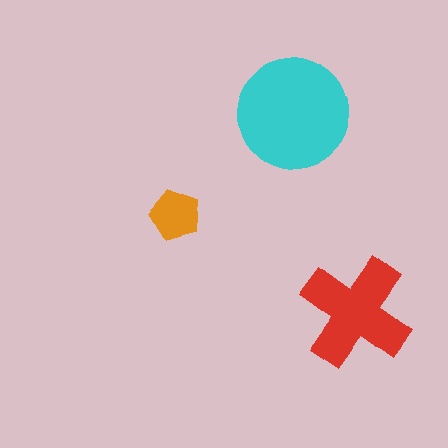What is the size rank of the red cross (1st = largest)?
2nd.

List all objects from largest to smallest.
The cyan circle, the red cross, the orange pentagon.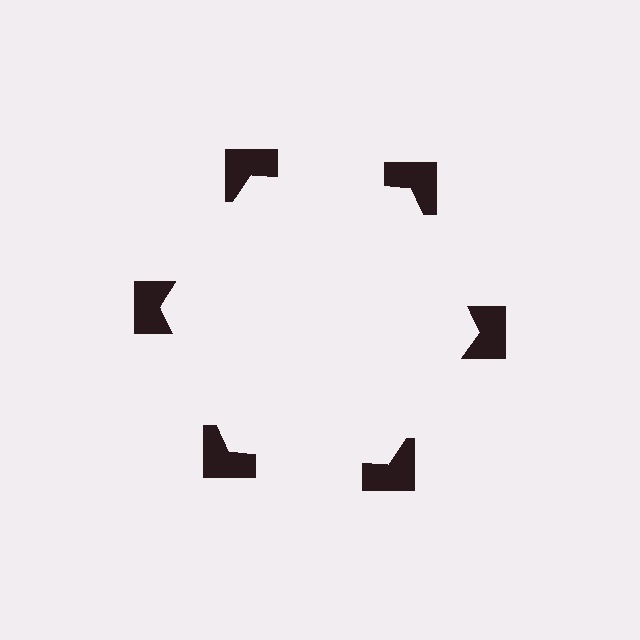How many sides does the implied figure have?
6 sides.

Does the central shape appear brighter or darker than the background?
It typically appears slightly brighter than the background, even though no actual brightness change is drawn.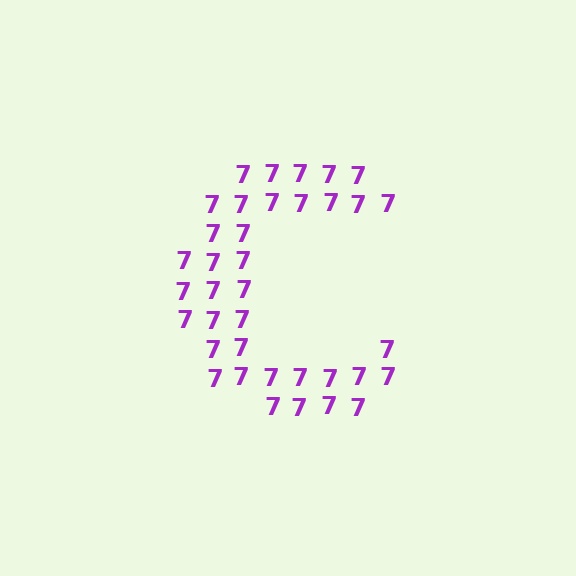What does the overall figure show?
The overall figure shows the letter C.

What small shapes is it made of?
It is made of small digit 7's.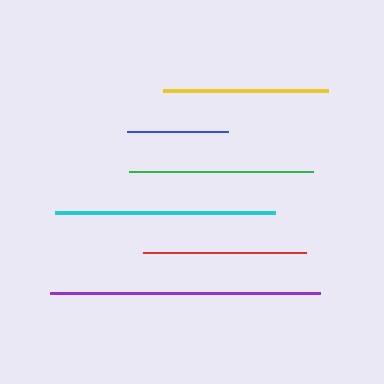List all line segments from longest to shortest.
From longest to shortest: purple, cyan, green, yellow, red, blue.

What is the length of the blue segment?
The blue segment is approximately 102 pixels long.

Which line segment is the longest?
The purple line is the longest at approximately 269 pixels.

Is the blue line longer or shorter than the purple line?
The purple line is longer than the blue line.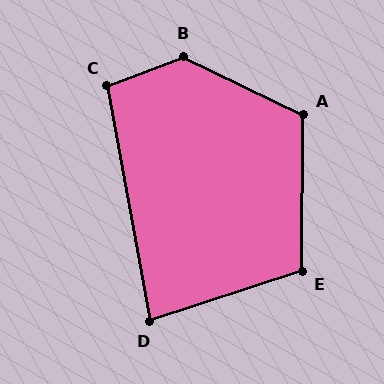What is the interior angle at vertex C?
Approximately 101 degrees (obtuse).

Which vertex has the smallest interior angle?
D, at approximately 82 degrees.